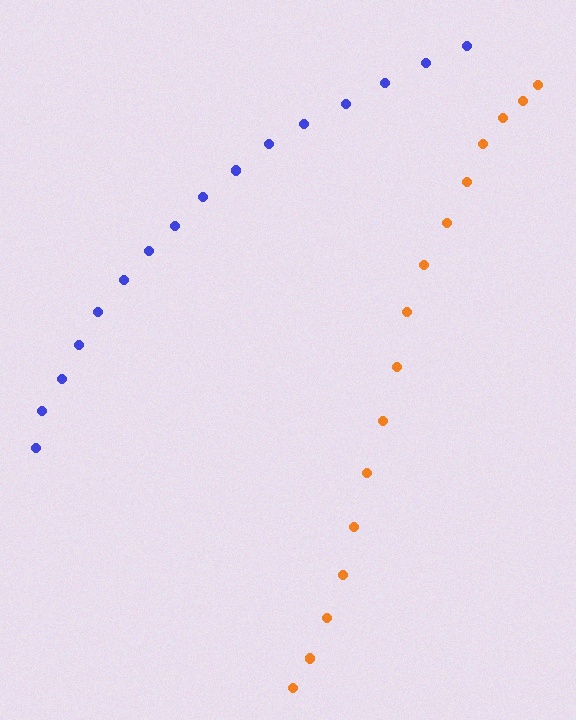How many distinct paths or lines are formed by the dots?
There are 2 distinct paths.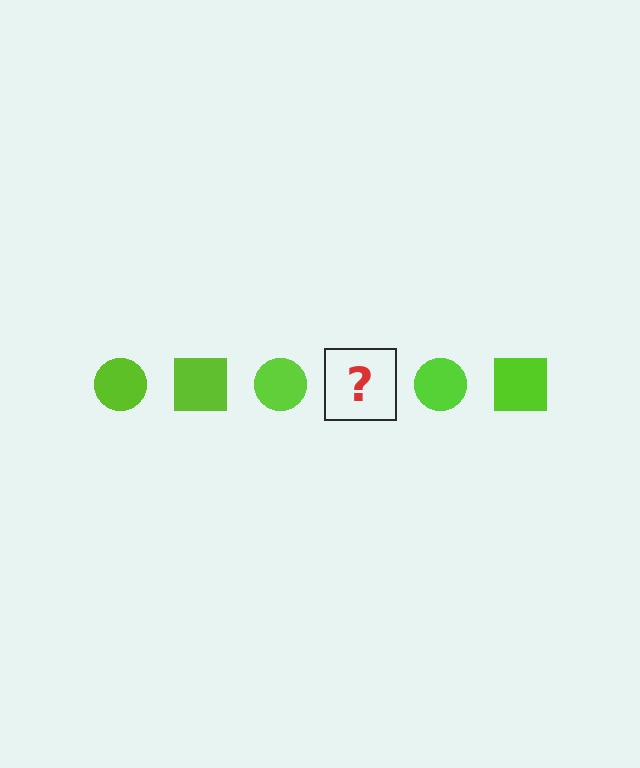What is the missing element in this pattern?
The missing element is a lime square.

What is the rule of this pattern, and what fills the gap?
The rule is that the pattern cycles through circle, square shapes in lime. The gap should be filled with a lime square.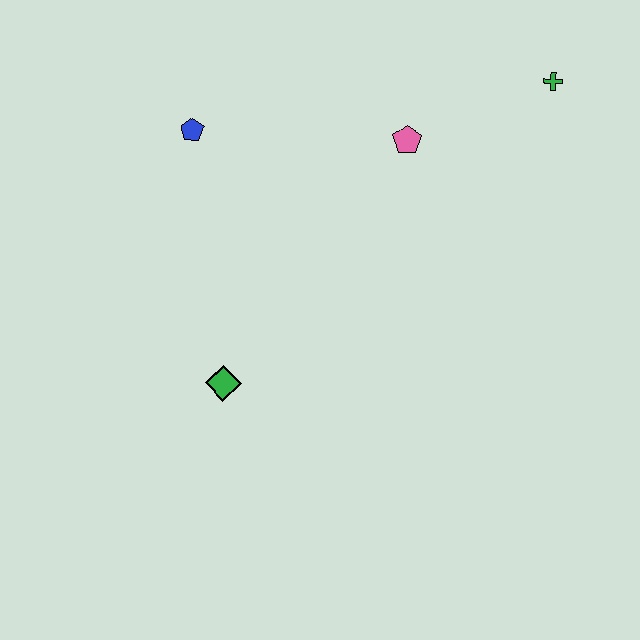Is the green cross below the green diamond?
No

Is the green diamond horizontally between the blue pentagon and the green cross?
Yes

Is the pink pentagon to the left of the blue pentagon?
No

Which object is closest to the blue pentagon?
The pink pentagon is closest to the blue pentagon.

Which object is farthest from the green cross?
The green diamond is farthest from the green cross.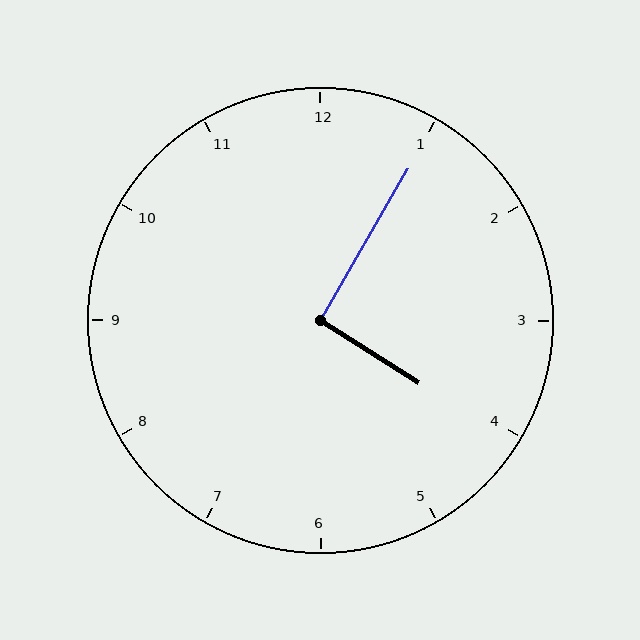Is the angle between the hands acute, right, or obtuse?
It is right.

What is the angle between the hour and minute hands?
Approximately 92 degrees.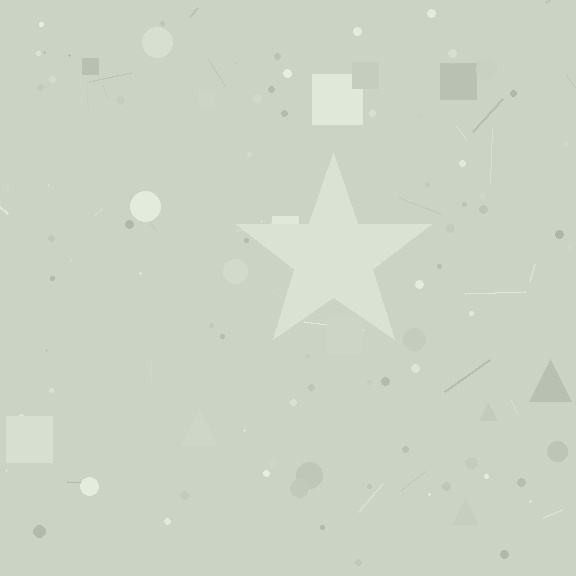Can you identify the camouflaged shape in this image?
The camouflaged shape is a star.